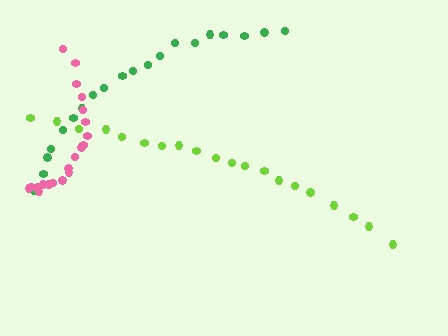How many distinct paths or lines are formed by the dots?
There are 3 distinct paths.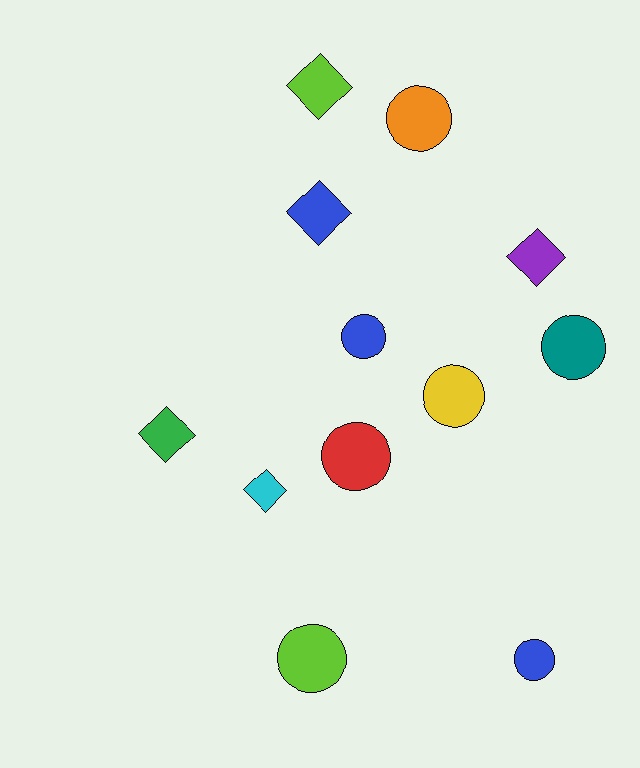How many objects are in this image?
There are 12 objects.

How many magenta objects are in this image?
There are no magenta objects.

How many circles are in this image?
There are 7 circles.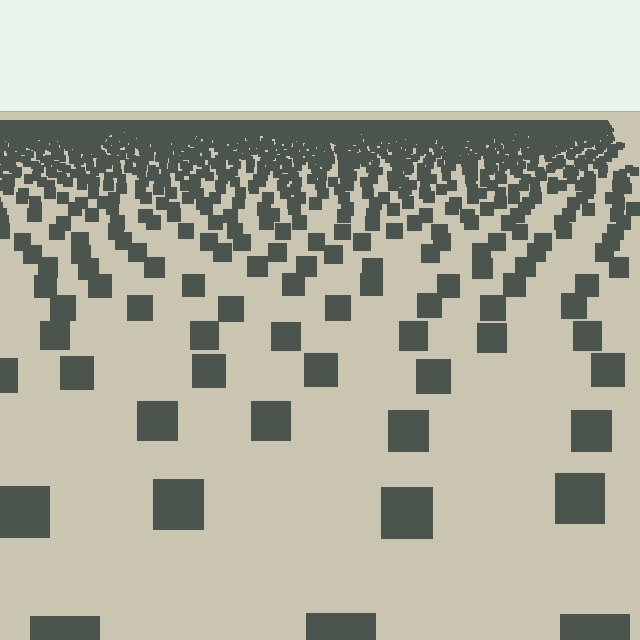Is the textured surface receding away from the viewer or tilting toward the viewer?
The surface is receding away from the viewer. Texture elements get smaller and denser toward the top.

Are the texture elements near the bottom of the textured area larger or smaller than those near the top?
Larger. Near the bottom, elements are closer to the viewer and appear at a bigger on-screen size.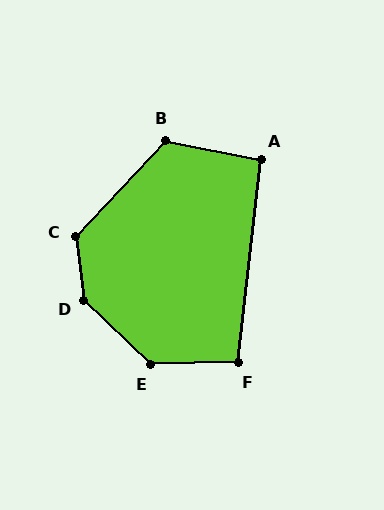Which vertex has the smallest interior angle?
A, at approximately 95 degrees.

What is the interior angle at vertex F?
Approximately 98 degrees (obtuse).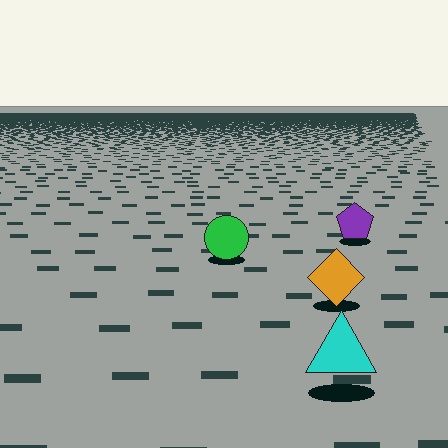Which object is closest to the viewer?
The cyan triangle is closest. The texture marks near it are larger and more spread out.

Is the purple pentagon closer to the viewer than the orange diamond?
No. The orange diamond is closer — you can tell from the texture gradient: the ground texture is coarser near it.